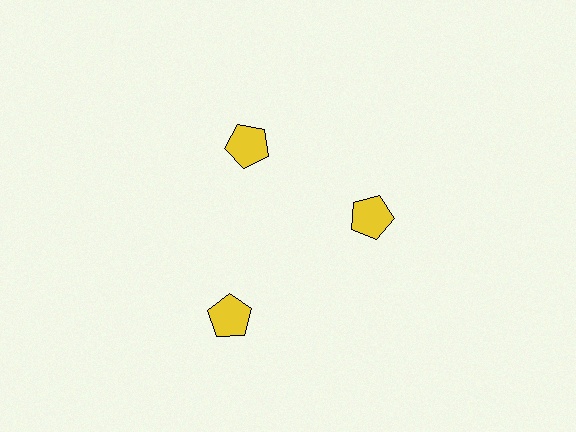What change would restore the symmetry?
The symmetry would be restored by moving it inward, back onto the ring so that all 3 pentagons sit at equal angles and equal distance from the center.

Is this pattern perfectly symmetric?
No. The 3 yellow pentagons are arranged in a ring, but one element near the 7 o'clock position is pushed outward from the center, breaking the 3-fold rotational symmetry.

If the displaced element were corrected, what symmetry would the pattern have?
It would have 3-fold rotational symmetry — the pattern would map onto itself every 120 degrees.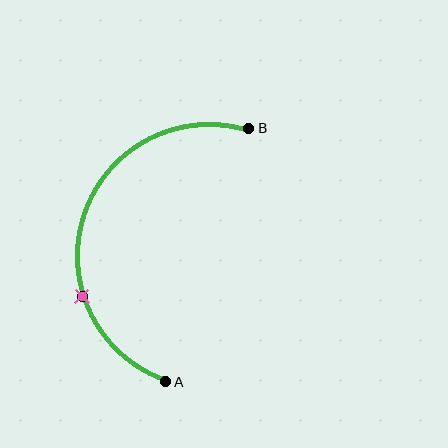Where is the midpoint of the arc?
The arc midpoint is the point on the curve farthest from the straight line joining A and B. It sits to the left of that line.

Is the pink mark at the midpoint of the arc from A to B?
No. The pink mark lies on the arc but is closer to endpoint A. The arc midpoint would be at the point on the curve equidistant along the arc from both A and B.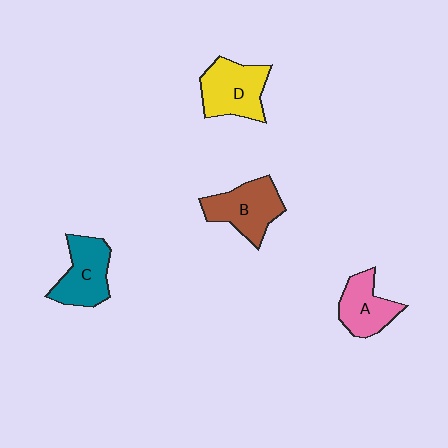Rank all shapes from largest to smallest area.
From largest to smallest: D (yellow), B (brown), C (teal), A (pink).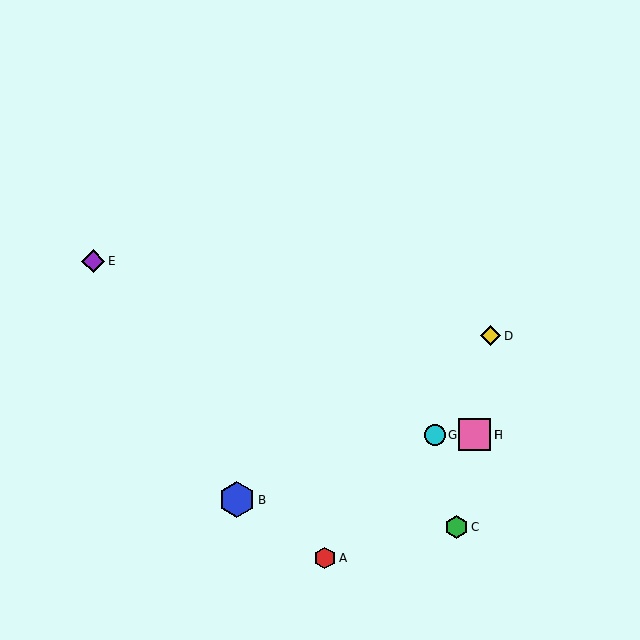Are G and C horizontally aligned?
No, G is at y≈435 and C is at y≈527.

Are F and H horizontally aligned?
Yes, both are at y≈435.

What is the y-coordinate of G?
Object G is at y≈435.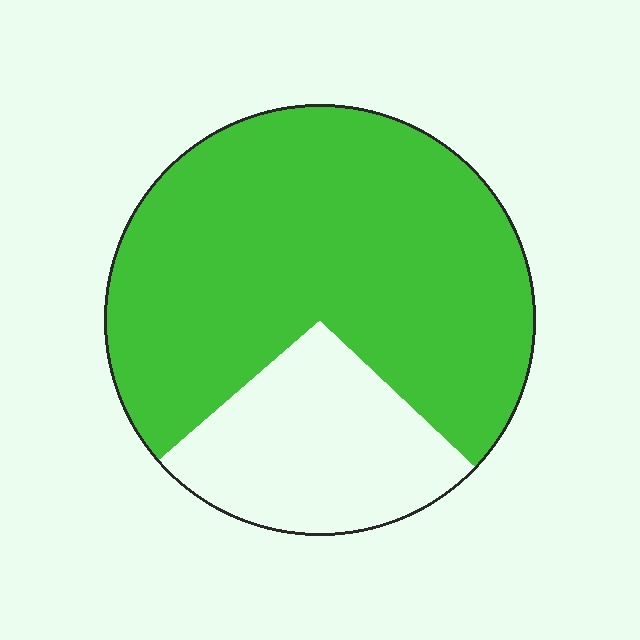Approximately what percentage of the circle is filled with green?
Approximately 75%.